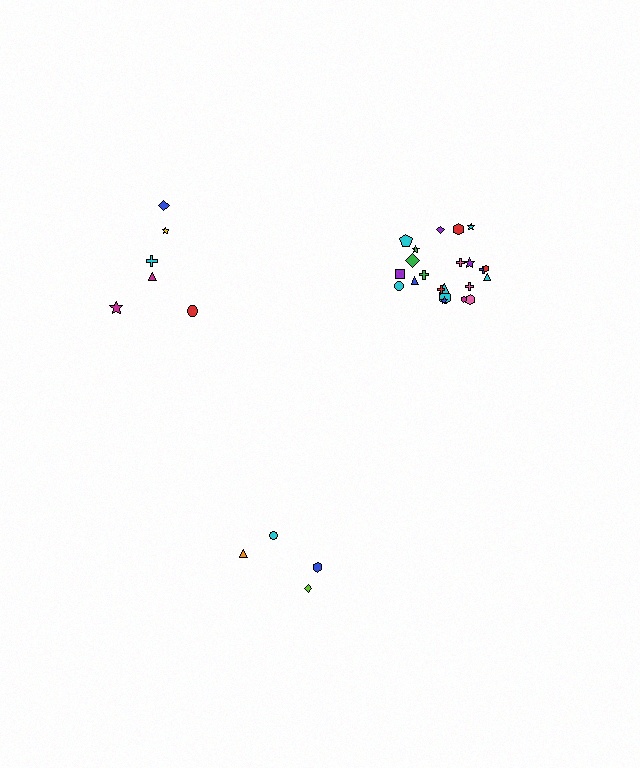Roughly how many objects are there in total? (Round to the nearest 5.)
Roughly 30 objects in total.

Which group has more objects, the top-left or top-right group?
The top-right group.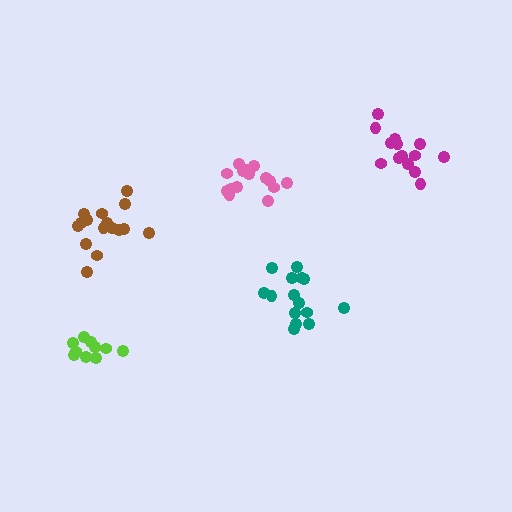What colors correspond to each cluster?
The clusters are colored: magenta, lime, brown, teal, pink.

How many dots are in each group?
Group 1: 14 dots, Group 2: 10 dots, Group 3: 16 dots, Group 4: 15 dots, Group 5: 16 dots (71 total).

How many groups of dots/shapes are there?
There are 5 groups.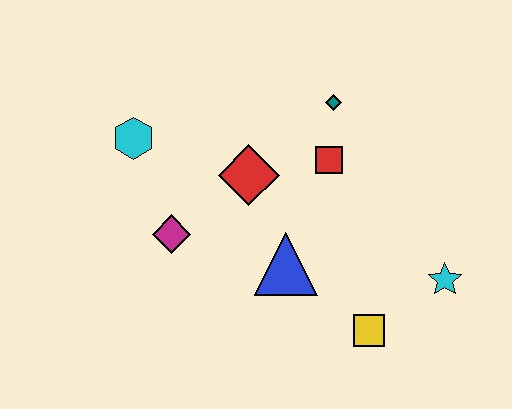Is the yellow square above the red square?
No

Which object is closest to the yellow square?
The cyan star is closest to the yellow square.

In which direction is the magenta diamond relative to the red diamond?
The magenta diamond is to the left of the red diamond.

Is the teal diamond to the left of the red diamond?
No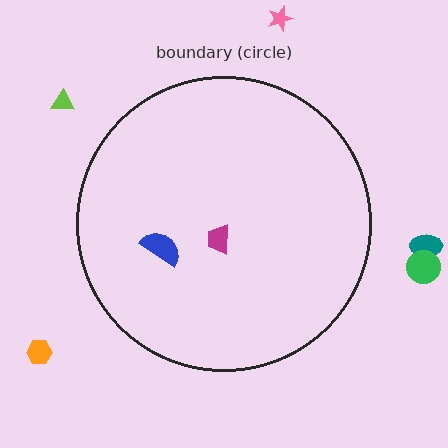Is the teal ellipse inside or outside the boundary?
Outside.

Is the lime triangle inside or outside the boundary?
Outside.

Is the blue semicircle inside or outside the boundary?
Inside.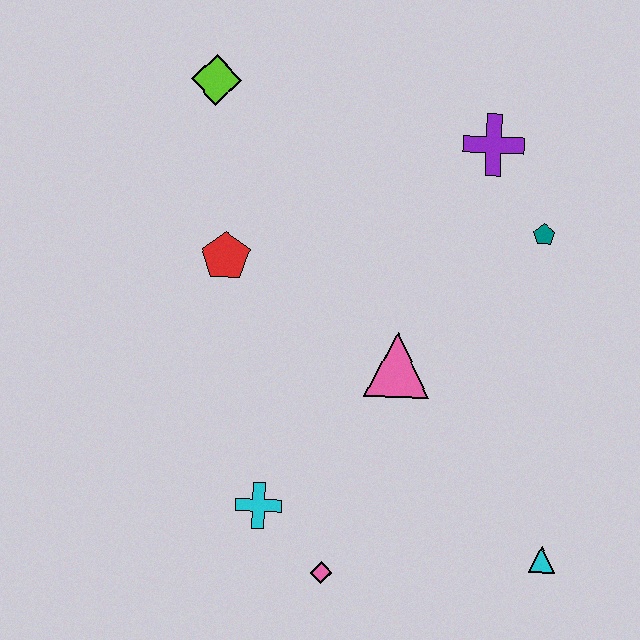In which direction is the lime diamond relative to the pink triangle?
The lime diamond is above the pink triangle.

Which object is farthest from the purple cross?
The pink diamond is farthest from the purple cross.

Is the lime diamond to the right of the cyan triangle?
No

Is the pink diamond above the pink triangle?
No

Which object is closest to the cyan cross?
The pink diamond is closest to the cyan cross.